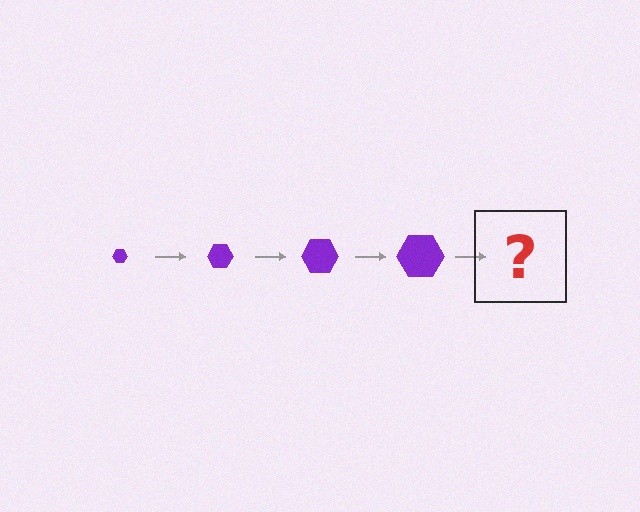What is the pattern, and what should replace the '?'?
The pattern is that the hexagon gets progressively larger each step. The '?' should be a purple hexagon, larger than the previous one.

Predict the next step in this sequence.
The next step is a purple hexagon, larger than the previous one.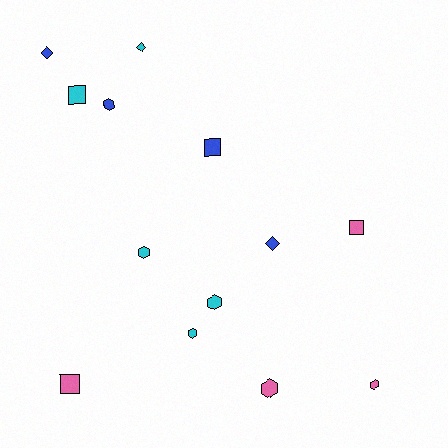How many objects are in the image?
There are 13 objects.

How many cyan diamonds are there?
There is 1 cyan diamond.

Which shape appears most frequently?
Hexagon, with 6 objects.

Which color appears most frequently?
Cyan, with 5 objects.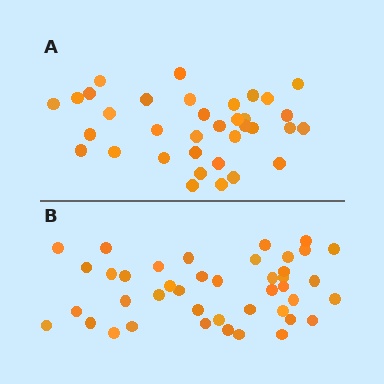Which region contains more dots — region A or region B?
Region B (the bottom region) has more dots.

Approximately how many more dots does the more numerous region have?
Region B has roughly 8 or so more dots than region A.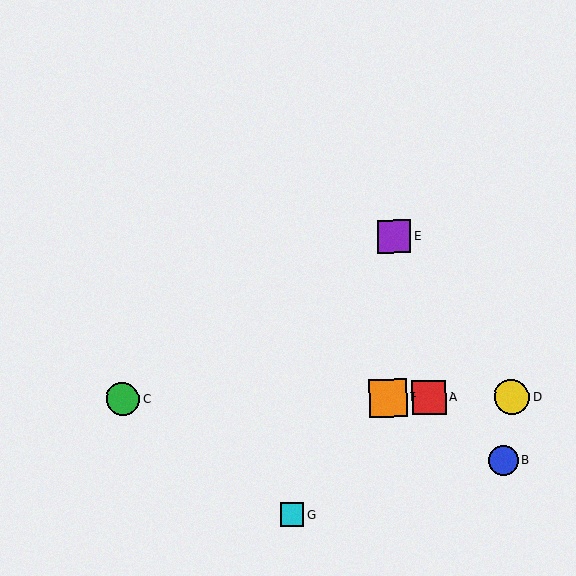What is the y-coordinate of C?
Object C is at y≈399.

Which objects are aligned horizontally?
Objects A, C, D, F are aligned horizontally.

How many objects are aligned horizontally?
4 objects (A, C, D, F) are aligned horizontally.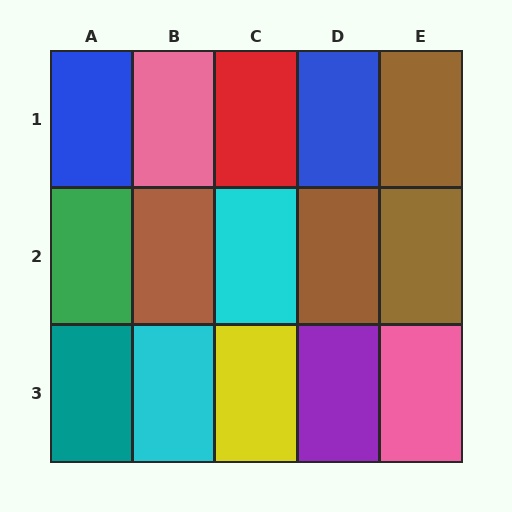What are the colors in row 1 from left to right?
Blue, pink, red, blue, brown.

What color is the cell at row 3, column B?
Cyan.